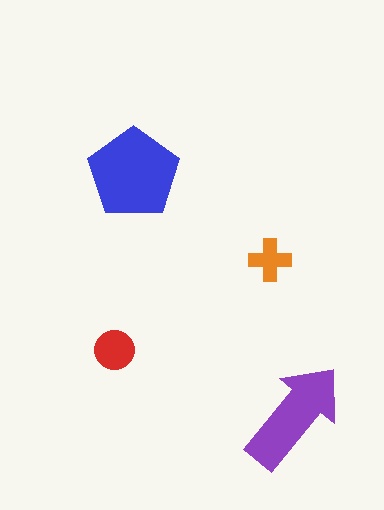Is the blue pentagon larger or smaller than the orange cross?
Larger.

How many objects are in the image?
There are 4 objects in the image.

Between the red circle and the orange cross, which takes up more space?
The red circle.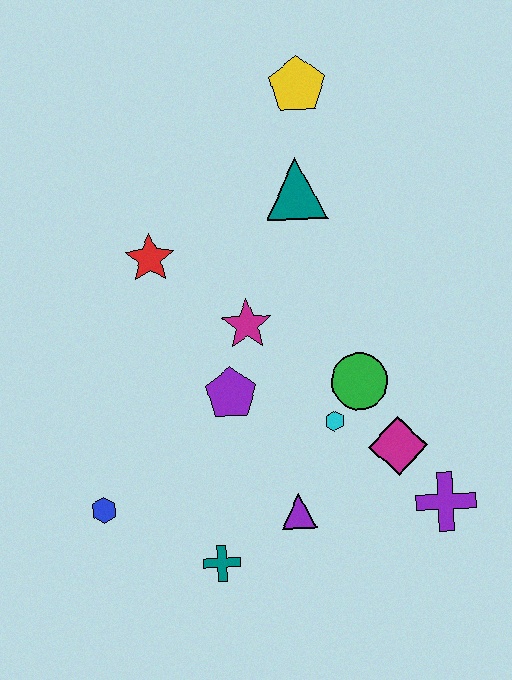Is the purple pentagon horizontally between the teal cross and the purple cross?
Yes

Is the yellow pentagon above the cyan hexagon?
Yes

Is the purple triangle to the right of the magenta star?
Yes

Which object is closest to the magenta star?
The purple pentagon is closest to the magenta star.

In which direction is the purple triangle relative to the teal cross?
The purple triangle is to the right of the teal cross.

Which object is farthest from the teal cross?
The yellow pentagon is farthest from the teal cross.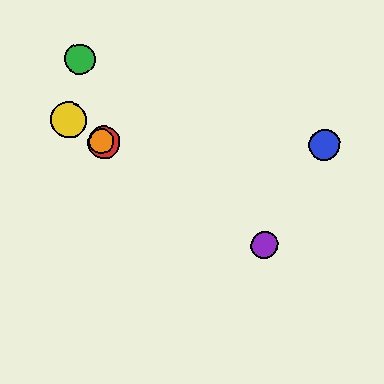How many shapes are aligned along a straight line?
4 shapes (the red circle, the yellow circle, the purple circle, the orange circle) are aligned along a straight line.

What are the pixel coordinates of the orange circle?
The orange circle is at (102, 141).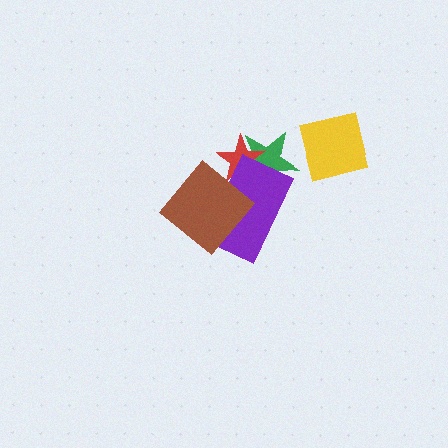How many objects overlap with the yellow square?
0 objects overlap with the yellow square.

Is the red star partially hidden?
Yes, it is partially covered by another shape.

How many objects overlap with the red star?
3 objects overlap with the red star.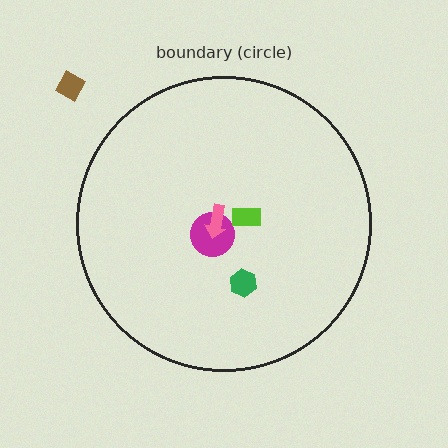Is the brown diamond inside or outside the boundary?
Outside.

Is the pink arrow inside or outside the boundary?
Inside.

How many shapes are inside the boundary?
4 inside, 1 outside.